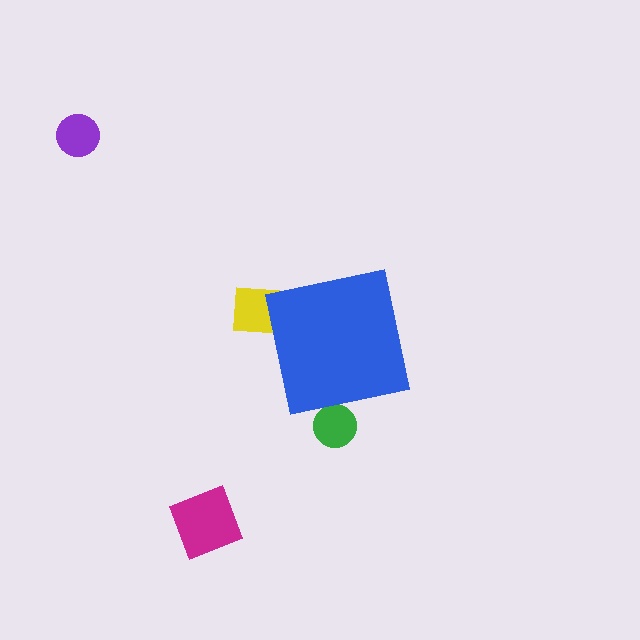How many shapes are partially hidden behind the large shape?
2 shapes are partially hidden.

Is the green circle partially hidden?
Yes, the green circle is partially hidden behind the blue square.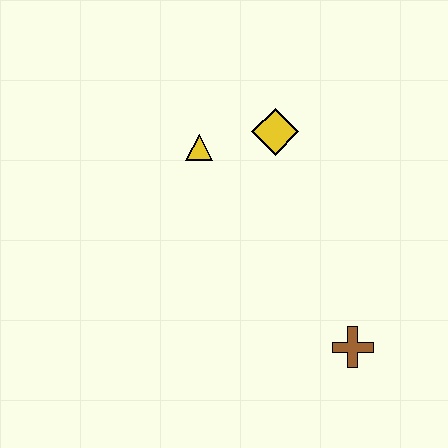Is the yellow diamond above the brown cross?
Yes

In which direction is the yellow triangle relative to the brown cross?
The yellow triangle is above the brown cross.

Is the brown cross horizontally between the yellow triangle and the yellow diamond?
No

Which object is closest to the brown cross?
The yellow diamond is closest to the brown cross.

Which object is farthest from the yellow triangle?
The brown cross is farthest from the yellow triangle.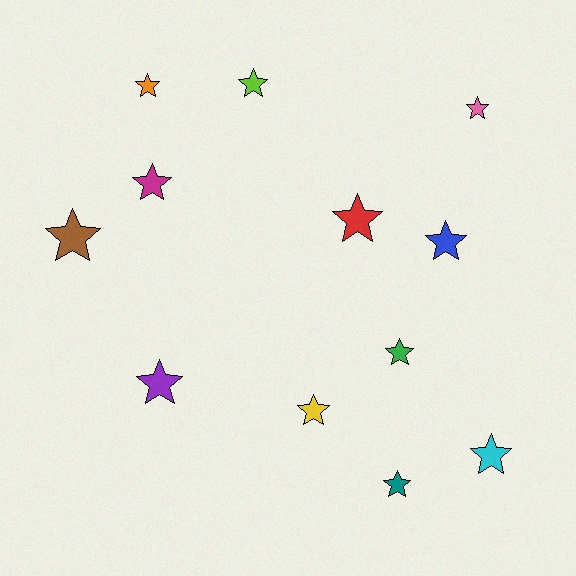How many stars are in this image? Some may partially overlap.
There are 12 stars.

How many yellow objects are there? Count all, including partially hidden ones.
There is 1 yellow object.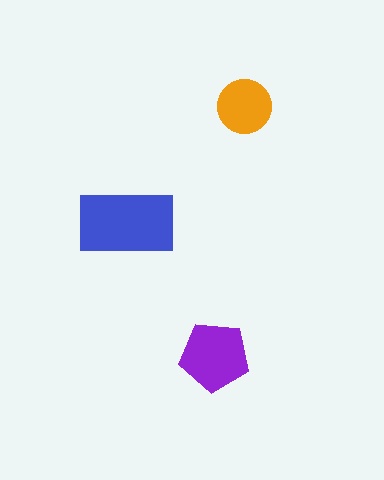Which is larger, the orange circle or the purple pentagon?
The purple pentagon.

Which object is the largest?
The blue rectangle.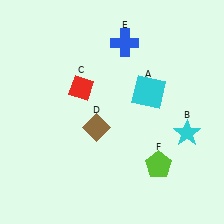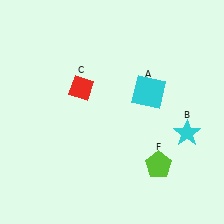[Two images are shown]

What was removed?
The brown diamond (D), the blue cross (E) were removed in Image 2.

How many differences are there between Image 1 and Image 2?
There are 2 differences between the two images.